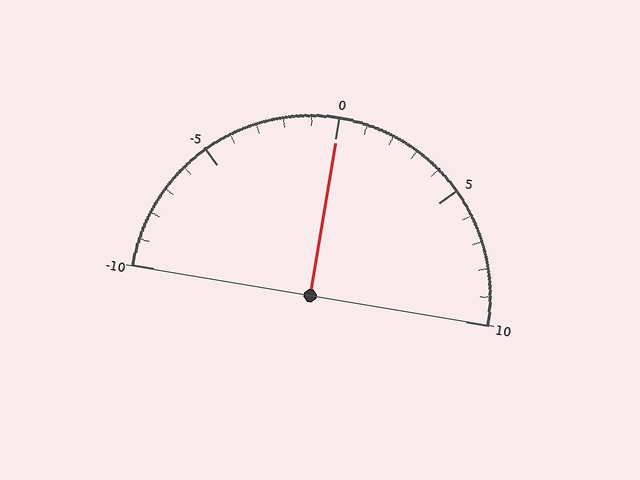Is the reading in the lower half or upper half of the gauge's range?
The reading is in the upper half of the range (-10 to 10).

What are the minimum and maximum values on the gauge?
The gauge ranges from -10 to 10.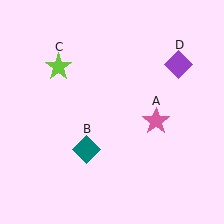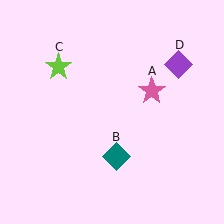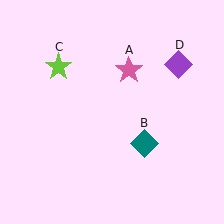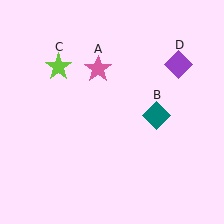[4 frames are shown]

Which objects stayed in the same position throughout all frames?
Lime star (object C) and purple diamond (object D) remained stationary.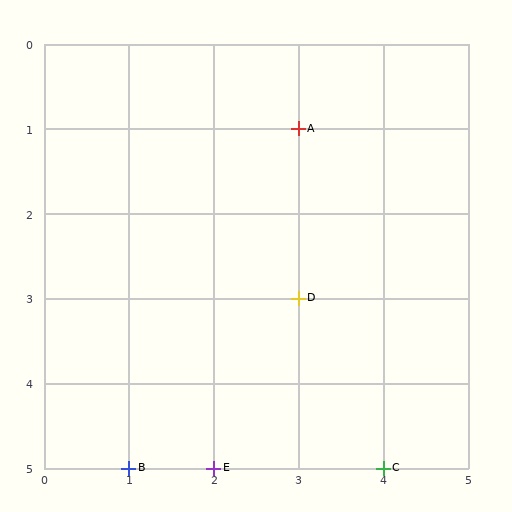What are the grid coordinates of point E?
Point E is at grid coordinates (2, 5).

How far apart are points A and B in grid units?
Points A and B are 2 columns and 4 rows apart (about 4.5 grid units diagonally).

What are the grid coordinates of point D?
Point D is at grid coordinates (3, 3).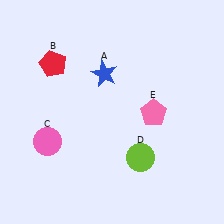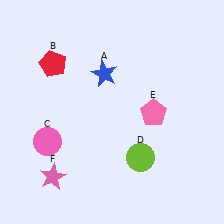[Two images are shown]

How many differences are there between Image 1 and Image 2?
There is 1 difference between the two images.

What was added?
A pink star (F) was added in Image 2.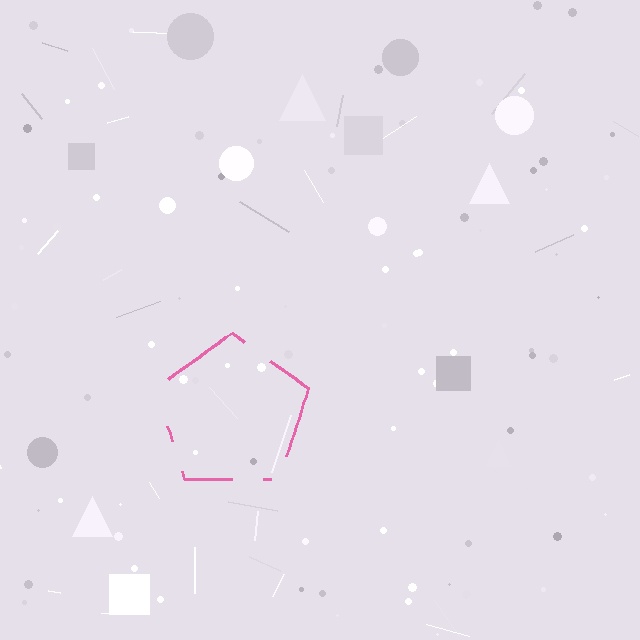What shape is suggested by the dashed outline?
The dashed outline suggests a pentagon.